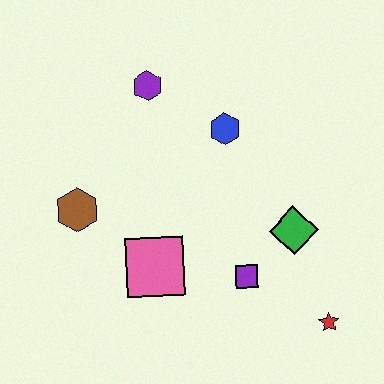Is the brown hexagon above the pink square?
Yes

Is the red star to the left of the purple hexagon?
No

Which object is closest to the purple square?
The green diamond is closest to the purple square.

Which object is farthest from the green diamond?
The brown hexagon is farthest from the green diamond.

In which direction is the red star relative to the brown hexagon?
The red star is to the right of the brown hexagon.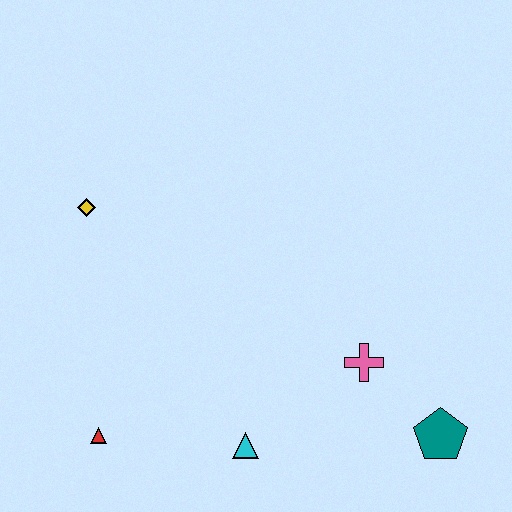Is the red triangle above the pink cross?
No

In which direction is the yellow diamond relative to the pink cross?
The yellow diamond is to the left of the pink cross.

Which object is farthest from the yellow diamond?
The teal pentagon is farthest from the yellow diamond.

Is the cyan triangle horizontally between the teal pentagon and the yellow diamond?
Yes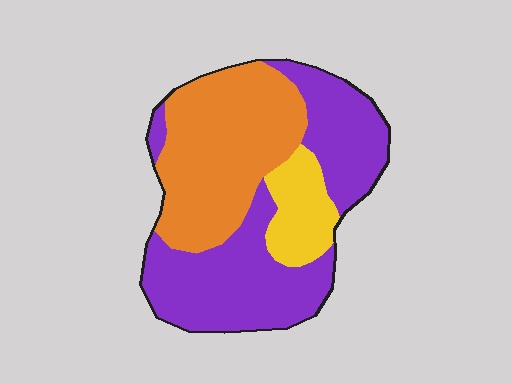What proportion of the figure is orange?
Orange takes up about three eighths (3/8) of the figure.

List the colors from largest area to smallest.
From largest to smallest: purple, orange, yellow.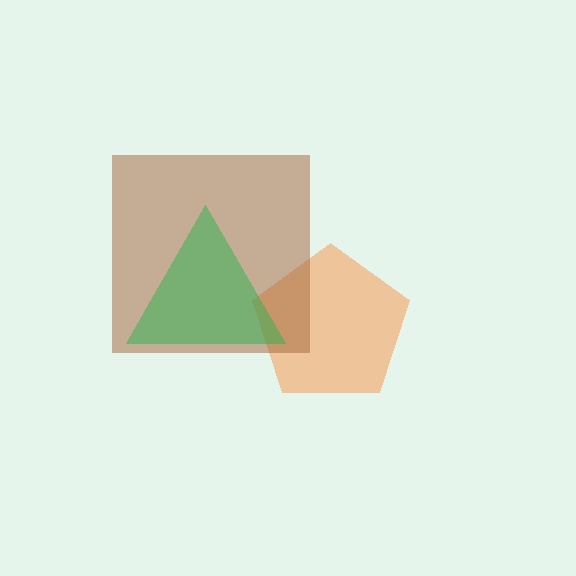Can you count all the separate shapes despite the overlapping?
Yes, there are 3 separate shapes.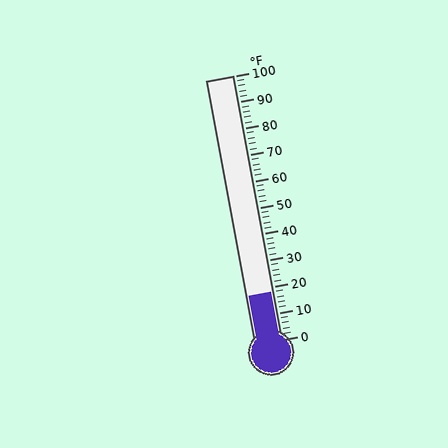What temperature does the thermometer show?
The thermometer shows approximately 18°F.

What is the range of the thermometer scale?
The thermometer scale ranges from 0°F to 100°F.